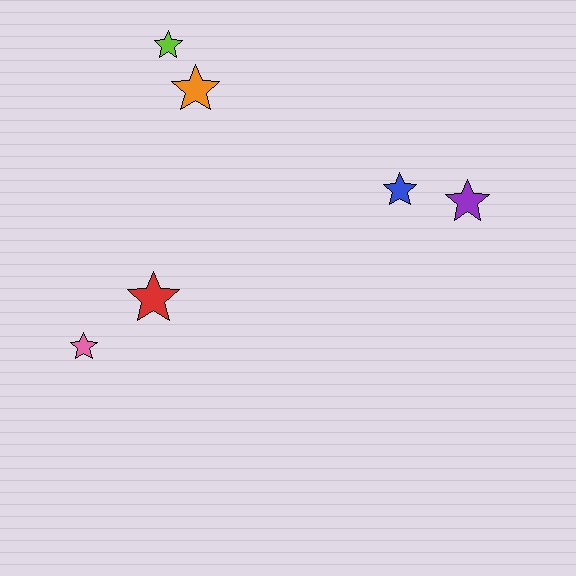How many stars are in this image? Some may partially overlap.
There are 6 stars.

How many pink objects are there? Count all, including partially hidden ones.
There is 1 pink object.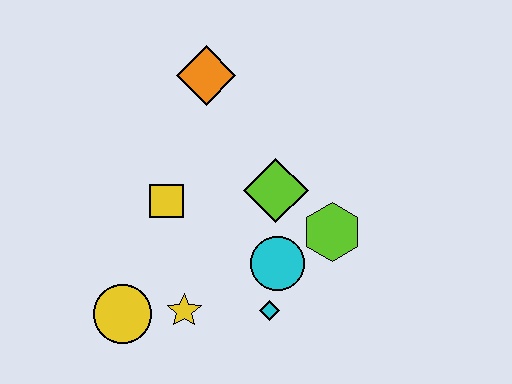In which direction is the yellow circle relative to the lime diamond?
The yellow circle is to the left of the lime diamond.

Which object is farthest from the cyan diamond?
The orange diamond is farthest from the cyan diamond.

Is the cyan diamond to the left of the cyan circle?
Yes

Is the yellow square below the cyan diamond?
No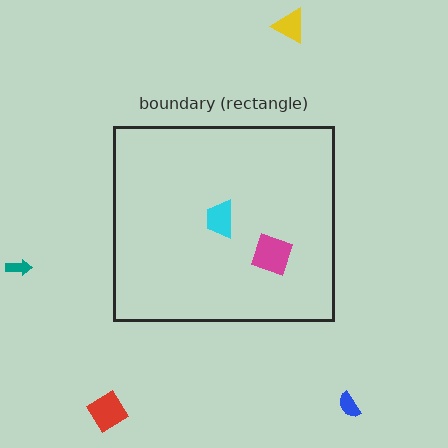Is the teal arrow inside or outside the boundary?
Outside.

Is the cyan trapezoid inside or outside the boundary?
Inside.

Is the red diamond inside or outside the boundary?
Outside.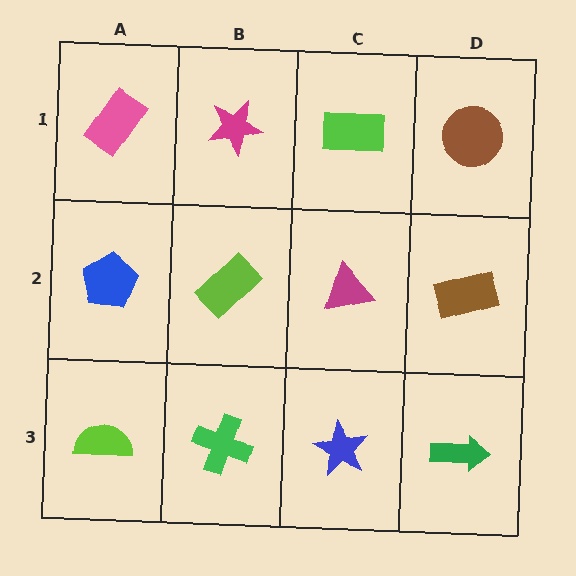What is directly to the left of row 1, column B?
A pink rectangle.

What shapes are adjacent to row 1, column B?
A lime rectangle (row 2, column B), a pink rectangle (row 1, column A), a lime rectangle (row 1, column C).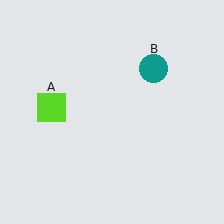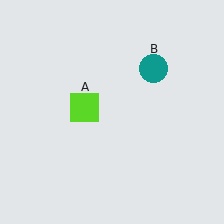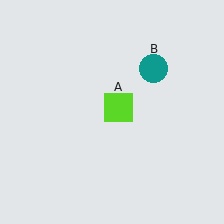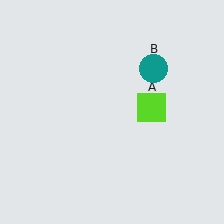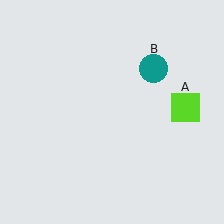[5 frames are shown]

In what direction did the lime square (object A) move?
The lime square (object A) moved right.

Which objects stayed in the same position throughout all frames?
Teal circle (object B) remained stationary.